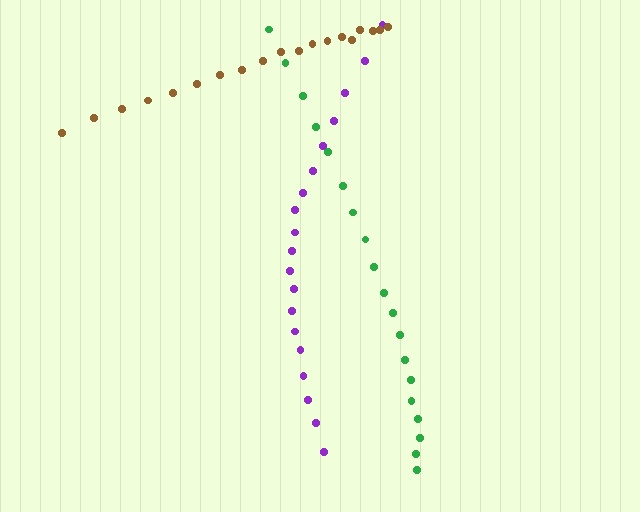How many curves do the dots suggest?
There are 3 distinct paths.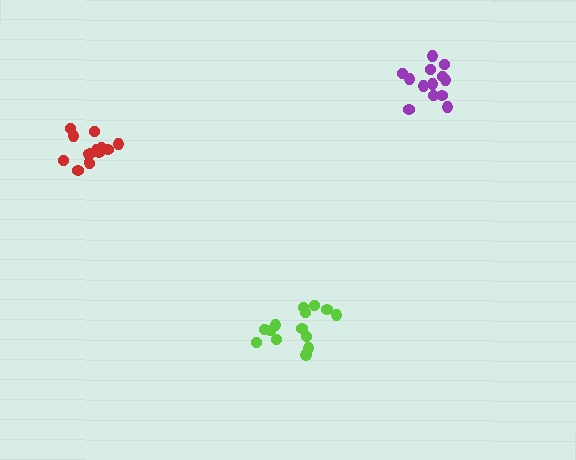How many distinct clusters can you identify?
There are 3 distinct clusters.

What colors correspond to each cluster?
The clusters are colored: lime, purple, red.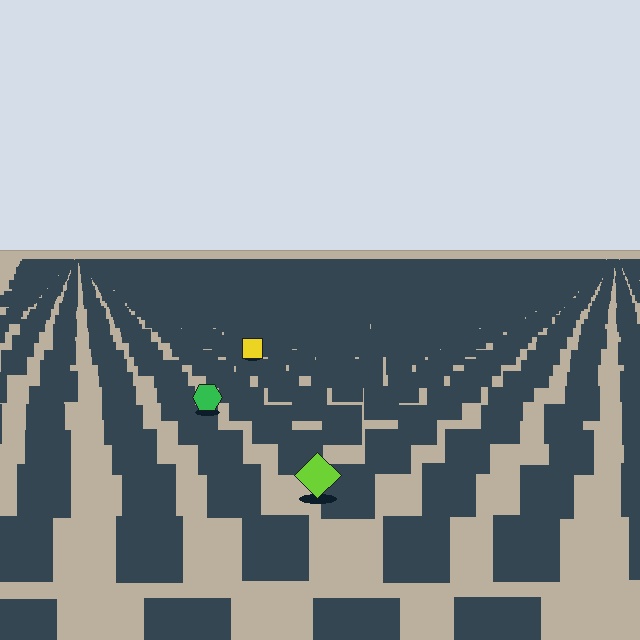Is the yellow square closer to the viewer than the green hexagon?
No. The green hexagon is closer — you can tell from the texture gradient: the ground texture is coarser near it.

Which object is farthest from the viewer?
The yellow square is farthest from the viewer. It appears smaller and the ground texture around it is denser.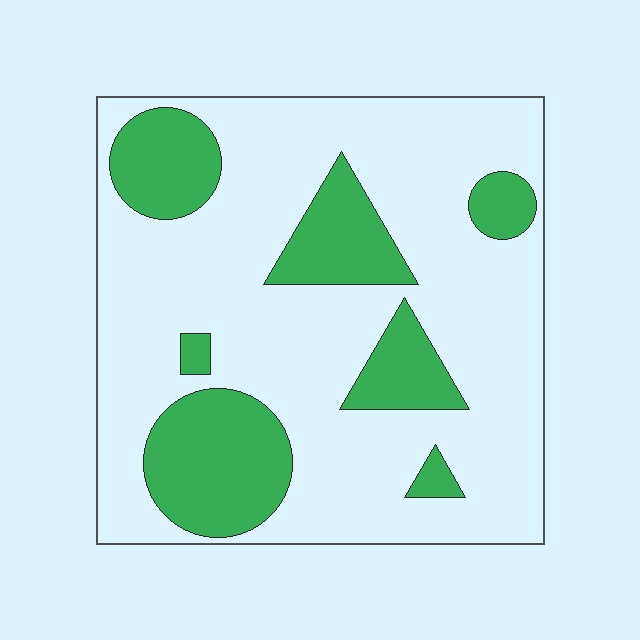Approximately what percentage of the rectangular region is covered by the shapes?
Approximately 25%.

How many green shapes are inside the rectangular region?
7.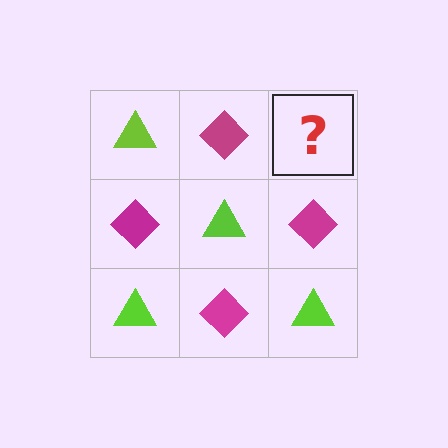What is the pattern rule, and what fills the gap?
The rule is that it alternates lime triangle and magenta diamond in a checkerboard pattern. The gap should be filled with a lime triangle.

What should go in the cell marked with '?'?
The missing cell should contain a lime triangle.